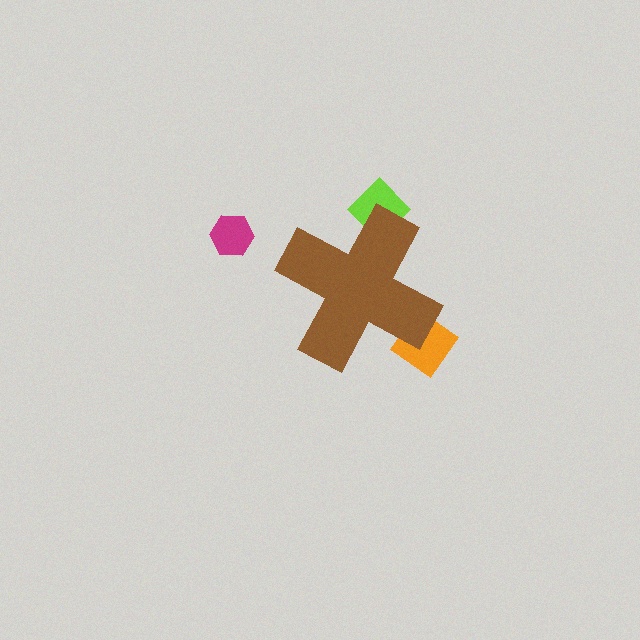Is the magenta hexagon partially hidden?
No, the magenta hexagon is fully visible.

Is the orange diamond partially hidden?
Yes, the orange diamond is partially hidden behind the brown cross.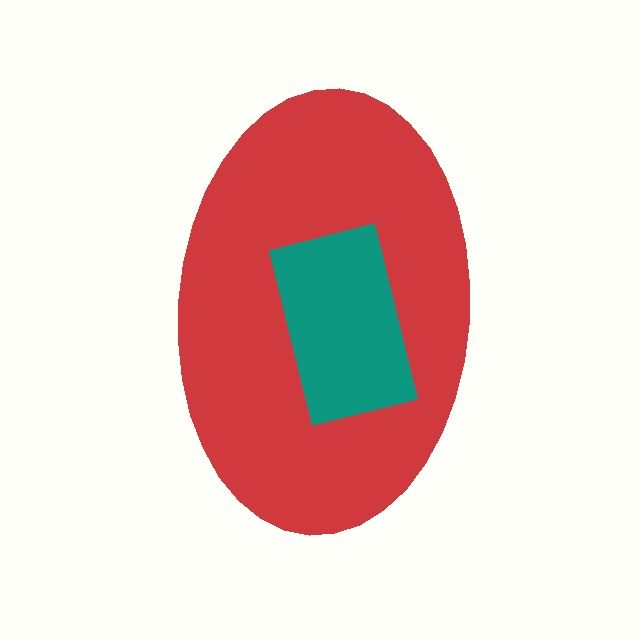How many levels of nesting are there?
2.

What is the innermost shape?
The teal rectangle.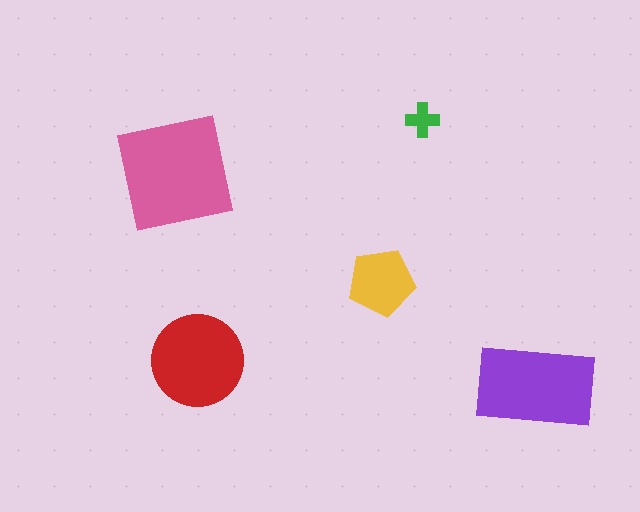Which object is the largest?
The pink square.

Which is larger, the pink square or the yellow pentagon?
The pink square.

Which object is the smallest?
The green cross.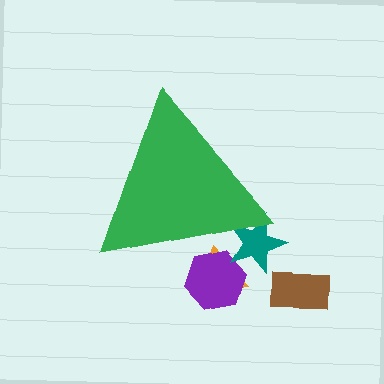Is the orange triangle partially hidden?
Yes, the orange triangle is partially hidden behind the green triangle.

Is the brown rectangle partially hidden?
No, the brown rectangle is fully visible.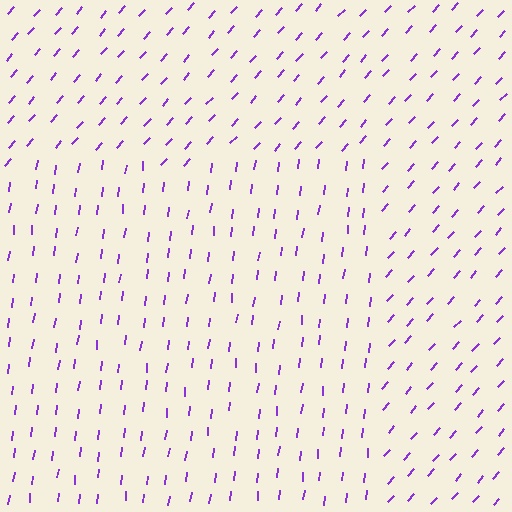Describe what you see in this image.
The image is filled with small purple line segments. A rectangle region in the image has lines oriented differently from the surrounding lines, creating a visible texture boundary.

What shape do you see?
I see a rectangle.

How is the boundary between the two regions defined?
The boundary is defined purely by a change in line orientation (approximately 34 degrees difference). All lines are the same color and thickness.